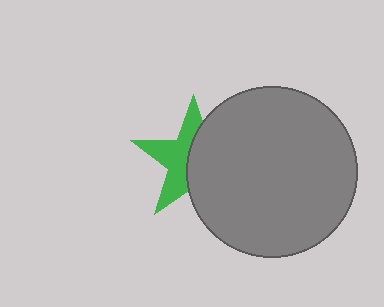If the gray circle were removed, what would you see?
You would see the complete green star.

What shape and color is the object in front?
The object in front is a gray circle.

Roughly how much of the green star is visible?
About half of it is visible (roughly 48%).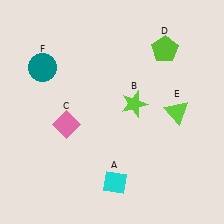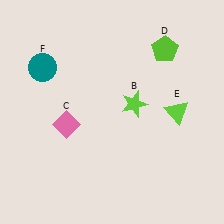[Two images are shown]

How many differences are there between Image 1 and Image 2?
There is 1 difference between the two images.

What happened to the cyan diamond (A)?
The cyan diamond (A) was removed in Image 2. It was in the bottom-right area of Image 1.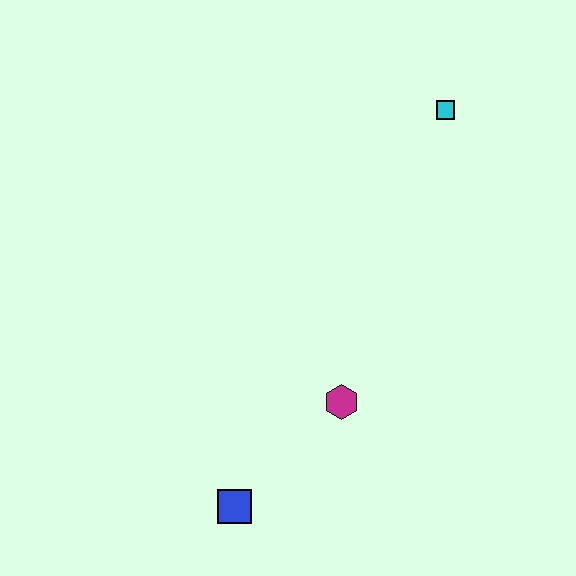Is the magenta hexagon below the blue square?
No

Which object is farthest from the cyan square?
The blue square is farthest from the cyan square.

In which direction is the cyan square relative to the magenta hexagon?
The cyan square is above the magenta hexagon.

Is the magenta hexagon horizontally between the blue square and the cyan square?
Yes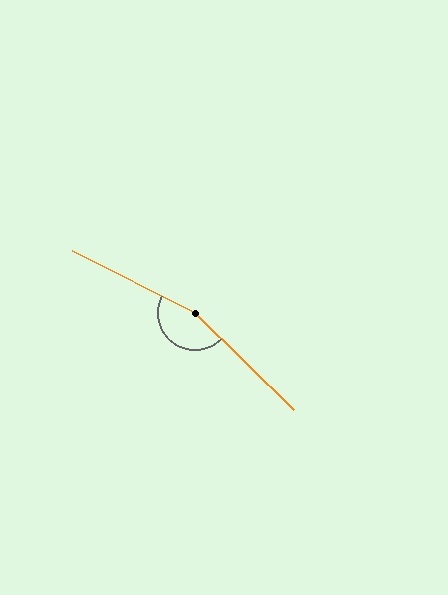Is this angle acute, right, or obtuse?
It is obtuse.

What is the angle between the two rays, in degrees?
Approximately 162 degrees.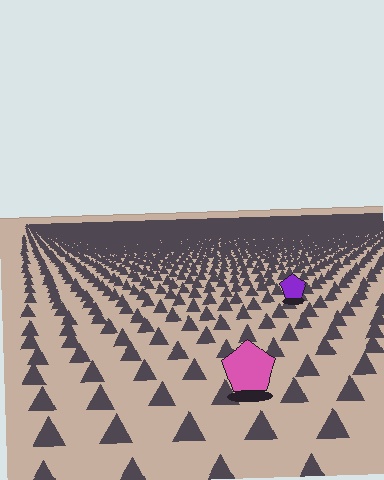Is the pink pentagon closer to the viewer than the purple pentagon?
Yes. The pink pentagon is closer — you can tell from the texture gradient: the ground texture is coarser near it.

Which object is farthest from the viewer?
The purple pentagon is farthest from the viewer. It appears smaller and the ground texture around it is denser.